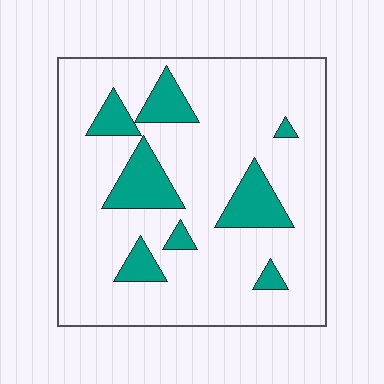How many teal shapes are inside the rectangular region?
8.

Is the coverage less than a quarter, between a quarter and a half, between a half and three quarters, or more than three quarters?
Less than a quarter.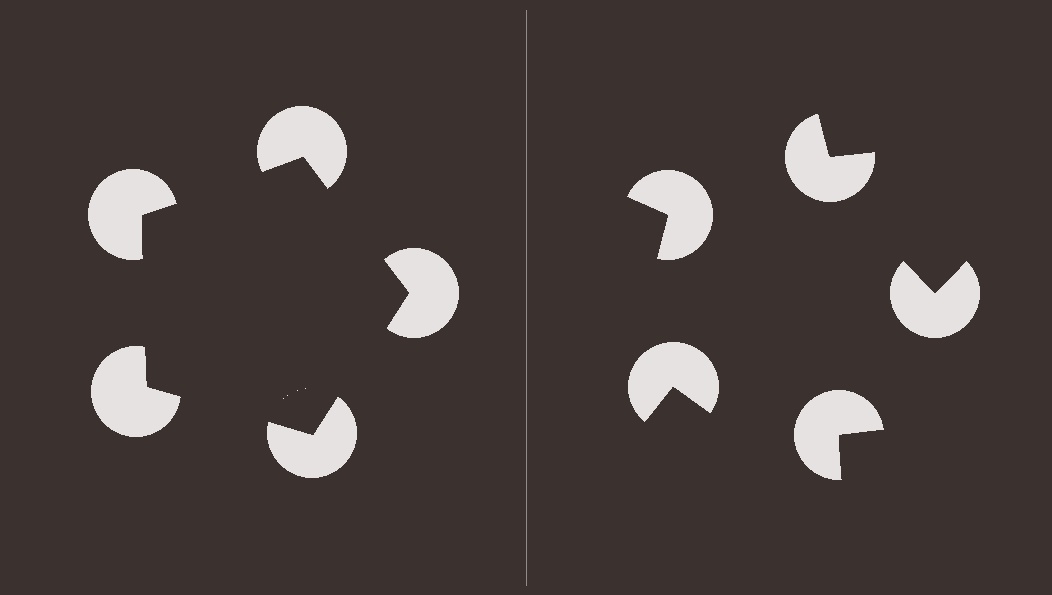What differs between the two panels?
The pac-man discs are positioned identically on both sides; only the wedge orientations differ. On the left they align to a pentagon; on the right they are misaligned.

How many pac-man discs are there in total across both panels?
10 — 5 on each side.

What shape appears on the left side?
An illusory pentagon.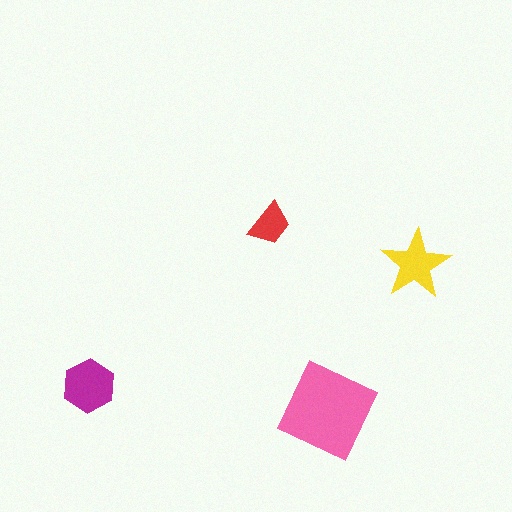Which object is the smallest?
The red trapezoid.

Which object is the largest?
The pink diamond.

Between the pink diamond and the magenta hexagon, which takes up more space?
The pink diamond.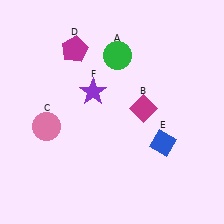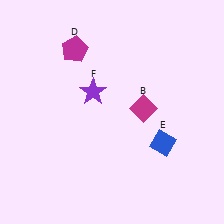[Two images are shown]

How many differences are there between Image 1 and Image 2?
There are 2 differences between the two images.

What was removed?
The pink circle (C), the green circle (A) were removed in Image 2.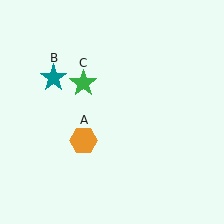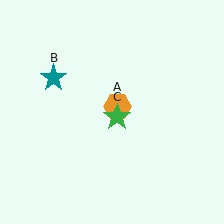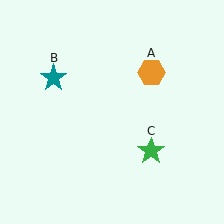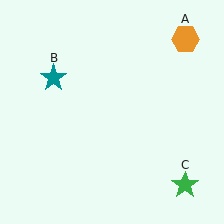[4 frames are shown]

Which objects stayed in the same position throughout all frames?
Teal star (object B) remained stationary.